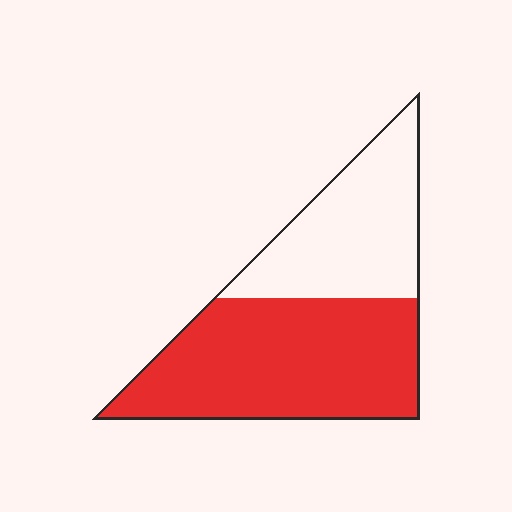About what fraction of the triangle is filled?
About three fifths (3/5).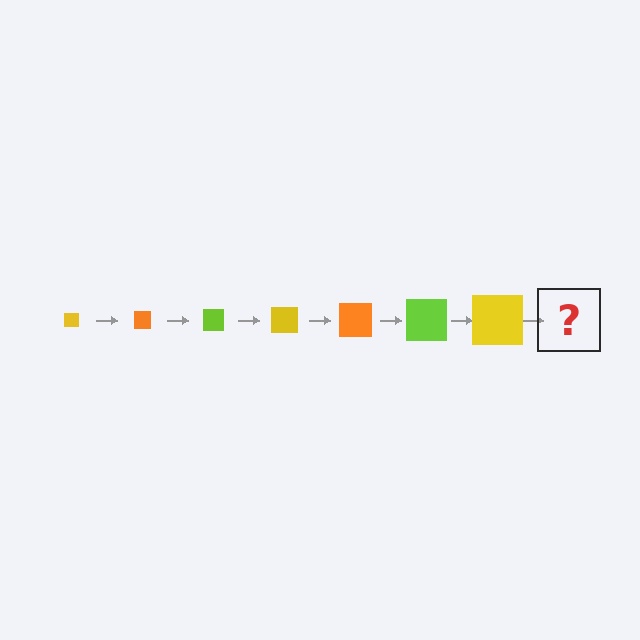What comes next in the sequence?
The next element should be an orange square, larger than the previous one.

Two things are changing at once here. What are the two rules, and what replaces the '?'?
The two rules are that the square grows larger each step and the color cycles through yellow, orange, and lime. The '?' should be an orange square, larger than the previous one.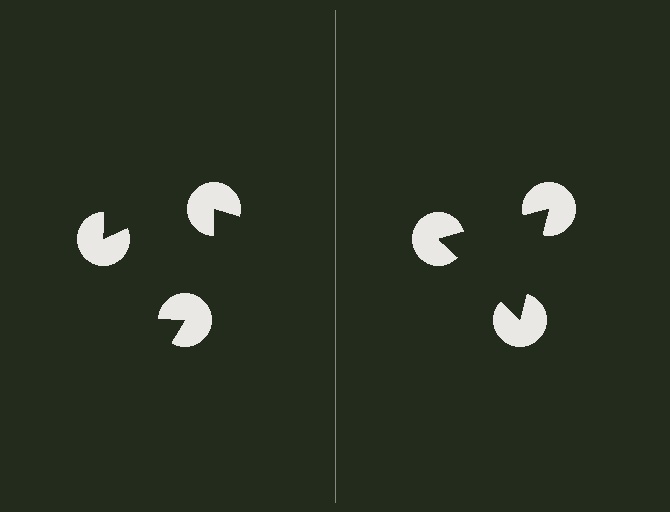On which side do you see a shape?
An illusory triangle appears on the right side. On the left side the wedge cuts are rotated, so no coherent shape forms.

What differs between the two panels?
The pac-man discs are positioned identically on both sides; only the wedge orientations differ. On the right they align to a triangle; on the left they are misaligned.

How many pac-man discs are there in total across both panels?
6 — 3 on each side.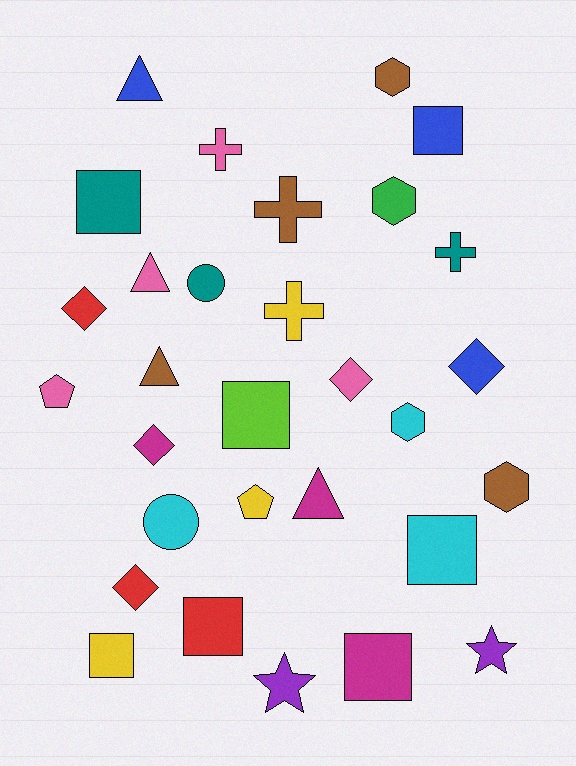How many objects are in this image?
There are 30 objects.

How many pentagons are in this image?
There are 2 pentagons.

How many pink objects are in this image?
There are 4 pink objects.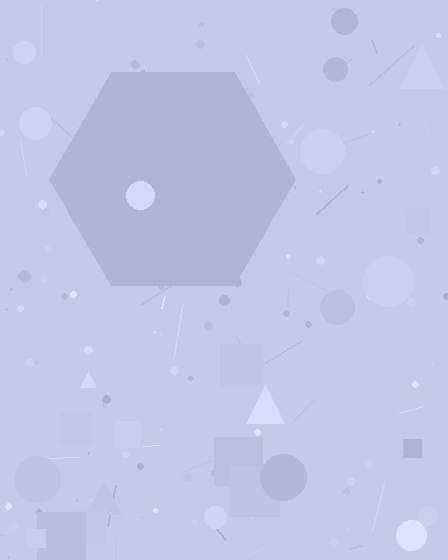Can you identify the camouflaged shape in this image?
The camouflaged shape is a hexagon.